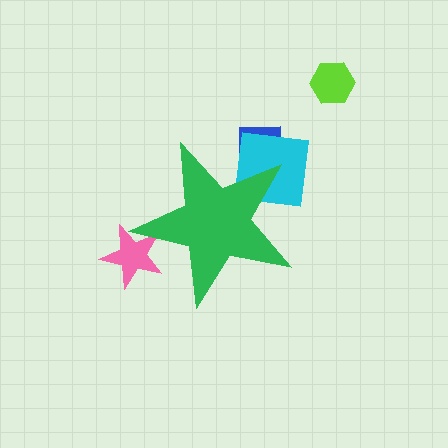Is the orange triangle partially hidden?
Yes, the orange triangle is partially hidden behind the green star.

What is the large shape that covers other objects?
A green star.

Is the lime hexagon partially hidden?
No, the lime hexagon is fully visible.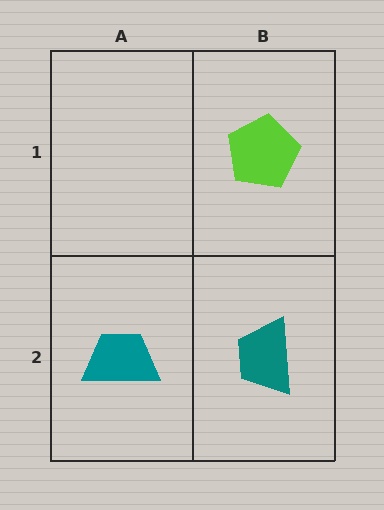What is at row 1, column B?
A lime pentagon.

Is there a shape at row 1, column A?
No, that cell is empty.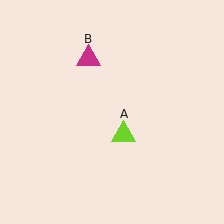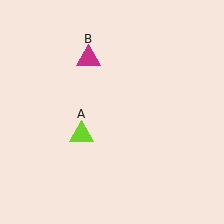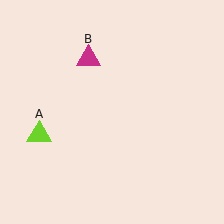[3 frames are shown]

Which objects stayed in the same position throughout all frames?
Magenta triangle (object B) remained stationary.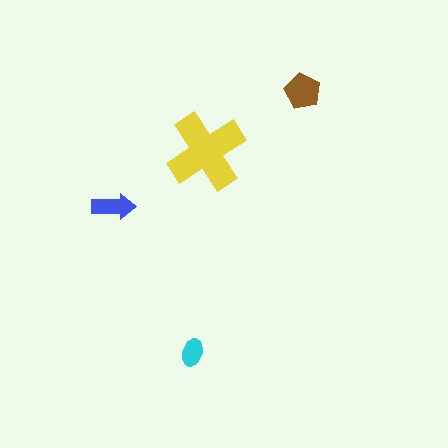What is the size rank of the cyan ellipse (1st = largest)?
4th.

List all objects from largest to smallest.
The yellow cross, the brown pentagon, the blue arrow, the cyan ellipse.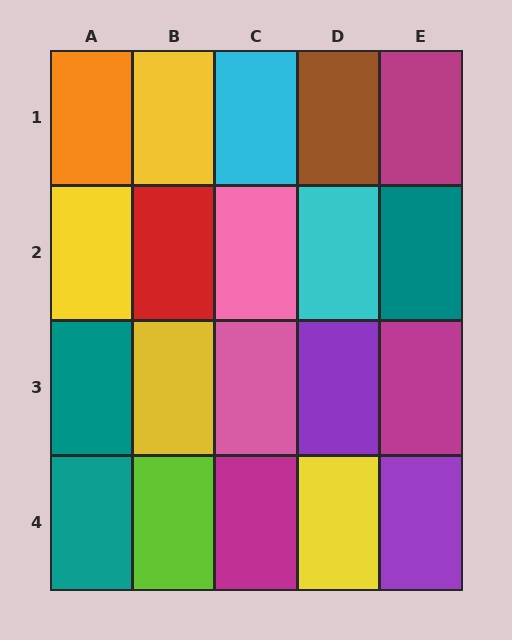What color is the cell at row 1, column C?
Cyan.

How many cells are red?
1 cell is red.